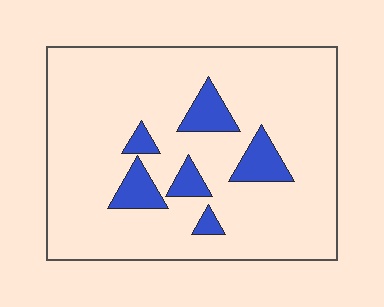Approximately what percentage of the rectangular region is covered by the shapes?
Approximately 10%.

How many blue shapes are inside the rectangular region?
6.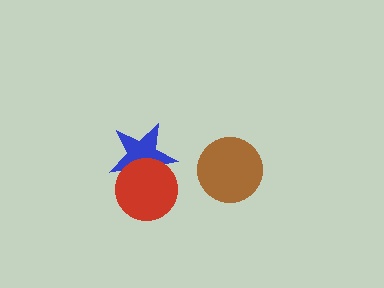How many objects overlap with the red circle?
1 object overlaps with the red circle.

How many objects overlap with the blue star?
1 object overlaps with the blue star.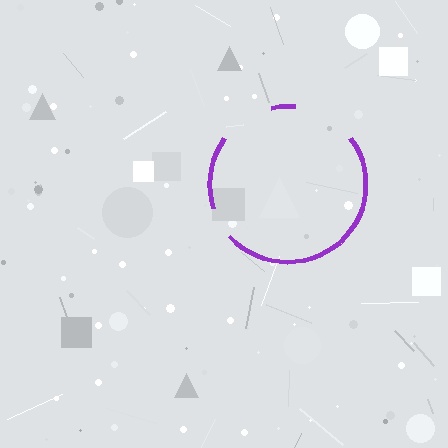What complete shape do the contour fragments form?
The contour fragments form a circle.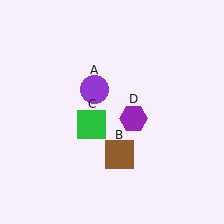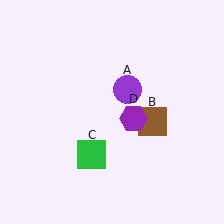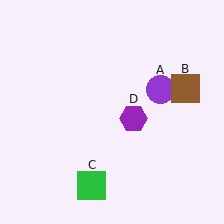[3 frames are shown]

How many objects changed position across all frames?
3 objects changed position: purple circle (object A), brown square (object B), green square (object C).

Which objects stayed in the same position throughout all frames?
Purple hexagon (object D) remained stationary.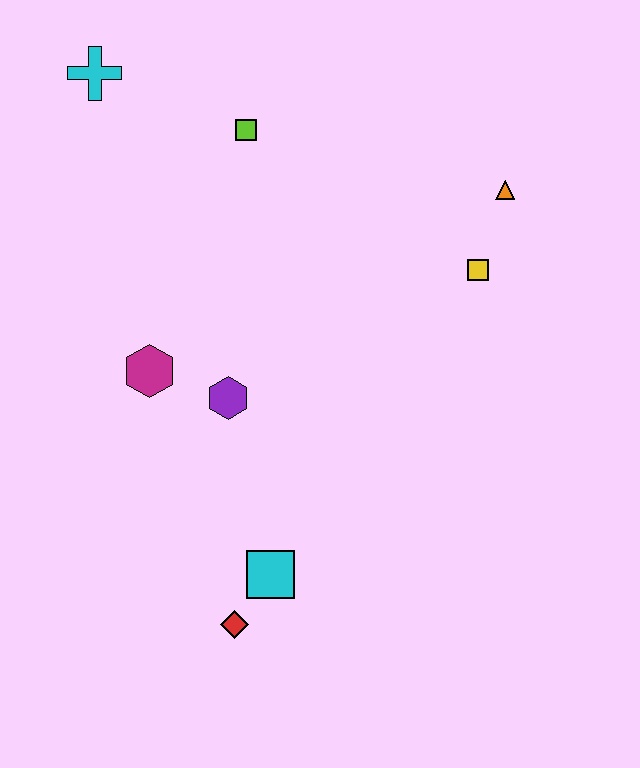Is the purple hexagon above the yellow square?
No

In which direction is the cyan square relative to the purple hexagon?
The cyan square is below the purple hexagon.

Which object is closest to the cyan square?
The red diamond is closest to the cyan square.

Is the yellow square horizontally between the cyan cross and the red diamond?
No